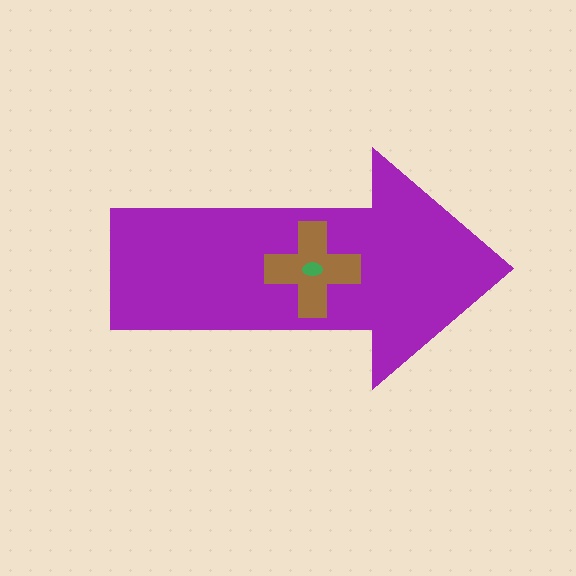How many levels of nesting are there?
3.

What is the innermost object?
The green ellipse.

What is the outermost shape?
The purple arrow.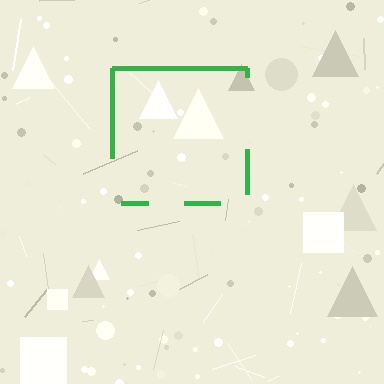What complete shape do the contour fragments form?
The contour fragments form a square.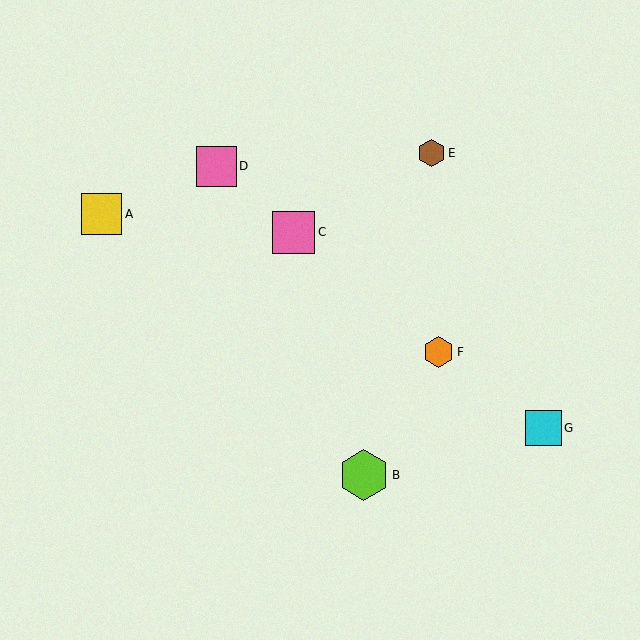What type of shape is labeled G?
Shape G is a cyan square.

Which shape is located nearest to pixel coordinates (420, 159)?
The brown hexagon (labeled E) at (431, 153) is nearest to that location.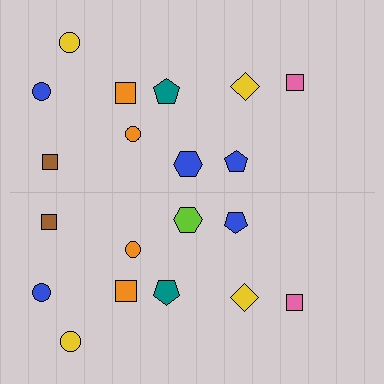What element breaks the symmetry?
The lime hexagon on the bottom side breaks the symmetry — its mirror counterpart is blue.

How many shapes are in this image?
There are 20 shapes in this image.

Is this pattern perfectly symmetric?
No, the pattern is not perfectly symmetric. The lime hexagon on the bottom side breaks the symmetry — its mirror counterpart is blue.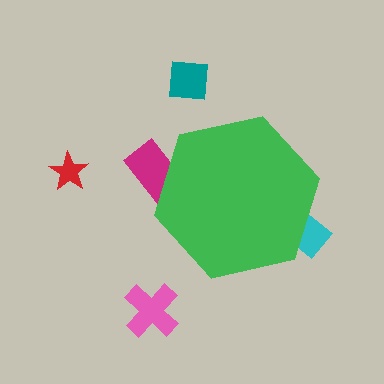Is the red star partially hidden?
No, the red star is fully visible.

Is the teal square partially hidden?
No, the teal square is fully visible.